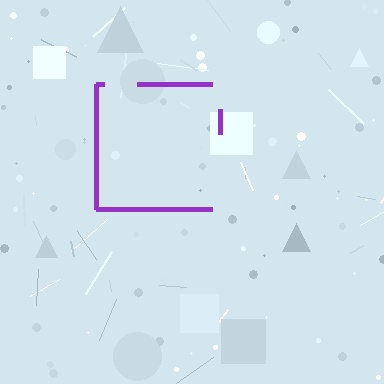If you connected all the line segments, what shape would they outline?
They would outline a square.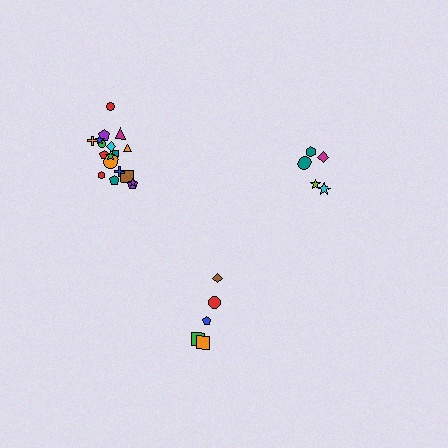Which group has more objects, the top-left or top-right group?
The top-left group.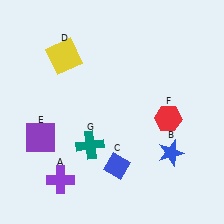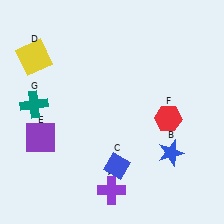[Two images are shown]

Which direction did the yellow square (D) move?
The yellow square (D) moved left.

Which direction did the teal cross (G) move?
The teal cross (G) moved left.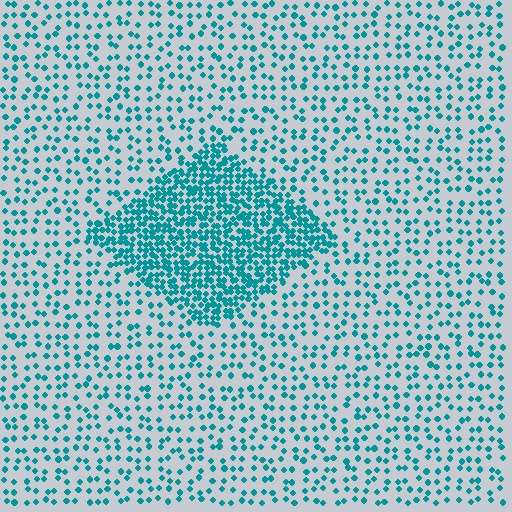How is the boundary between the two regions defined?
The boundary is defined by a change in element density (approximately 2.8x ratio). All elements are the same color, size, and shape.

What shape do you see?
I see a diamond.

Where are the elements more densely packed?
The elements are more densely packed inside the diamond boundary.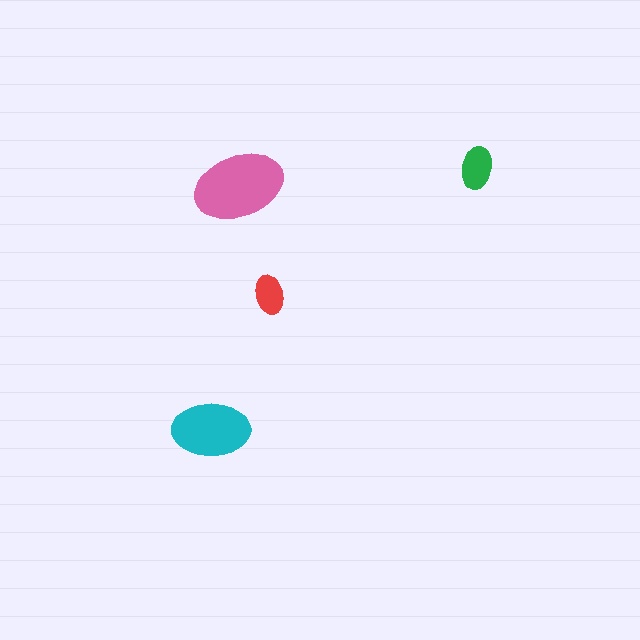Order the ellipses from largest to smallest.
the pink one, the cyan one, the green one, the red one.